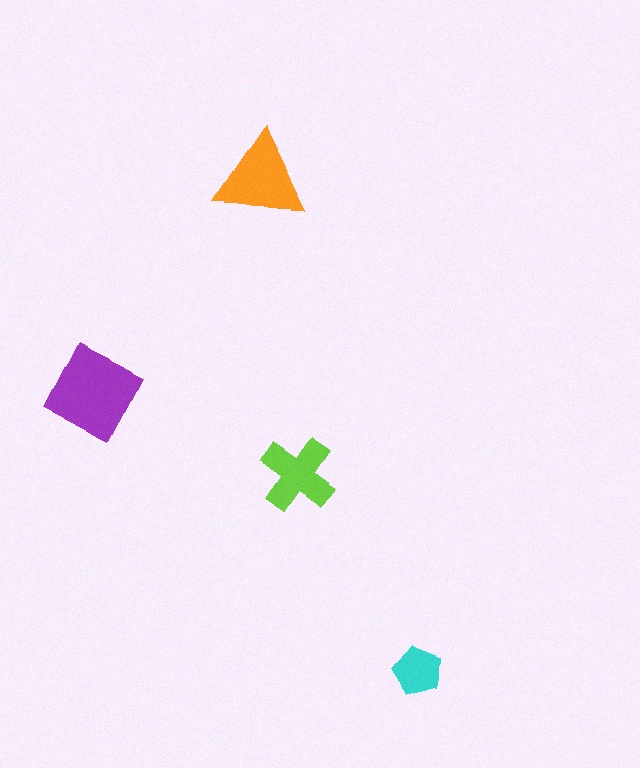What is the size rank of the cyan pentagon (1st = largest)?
4th.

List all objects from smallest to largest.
The cyan pentagon, the lime cross, the orange triangle, the purple diamond.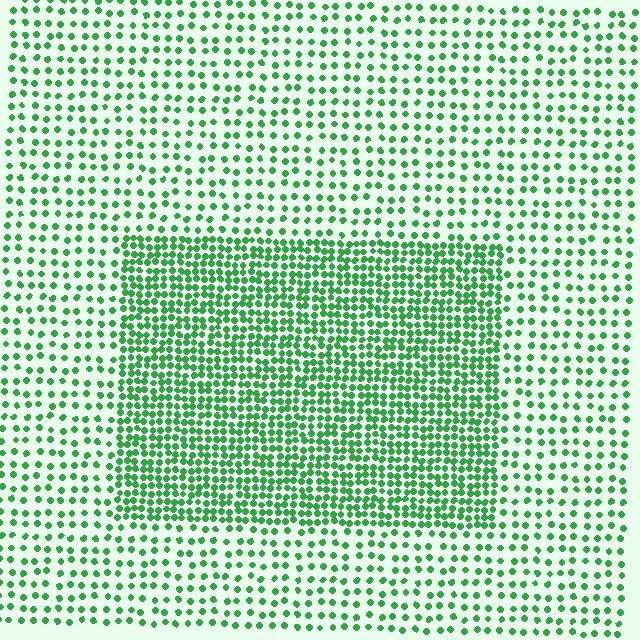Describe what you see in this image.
The image contains small green elements arranged at two different densities. A rectangle-shaped region is visible where the elements are more densely packed than the surrounding area.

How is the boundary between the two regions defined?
The boundary is defined by a change in element density (approximately 2.3x ratio). All elements are the same color, size, and shape.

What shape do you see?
I see a rectangle.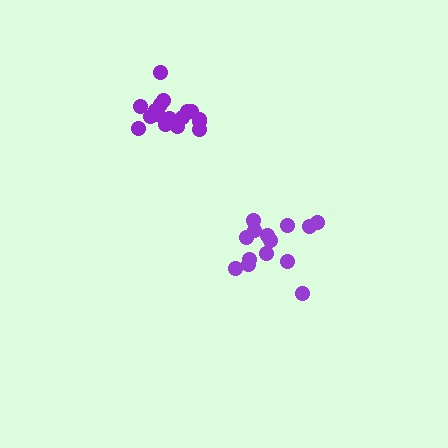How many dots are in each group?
Group 1: 14 dots, Group 2: 19 dots (33 total).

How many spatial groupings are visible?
There are 2 spatial groupings.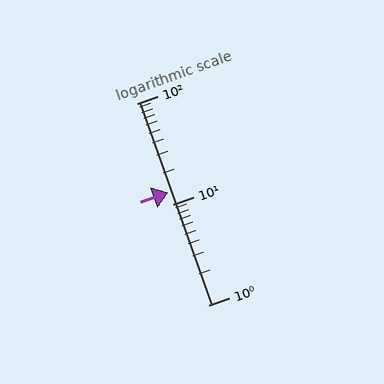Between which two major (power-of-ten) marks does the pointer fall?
The pointer is between 10 and 100.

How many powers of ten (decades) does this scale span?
The scale spans 2 decades, from 1 to 100.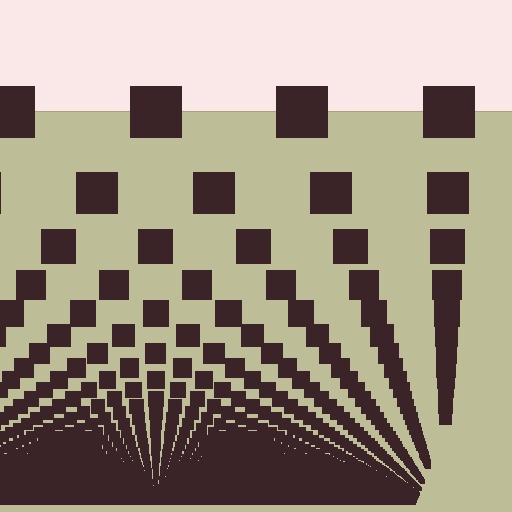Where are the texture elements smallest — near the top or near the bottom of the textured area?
Near the bottom.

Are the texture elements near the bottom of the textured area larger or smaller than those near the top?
Smaller. The gradient is inverted — elements near the bottom are smaller and denser.